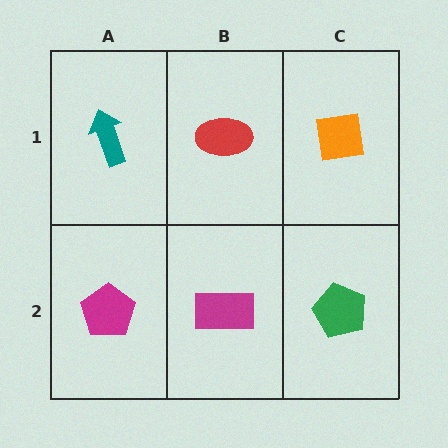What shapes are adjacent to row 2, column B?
A red ellipse (row 1, column B), a magenta pentagon (row 2, column A), a green pentagon (row 2, column C).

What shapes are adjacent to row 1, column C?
A green pentagon (row 2, column C), a red ellipse (row 1, column B).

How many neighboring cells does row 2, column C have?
2.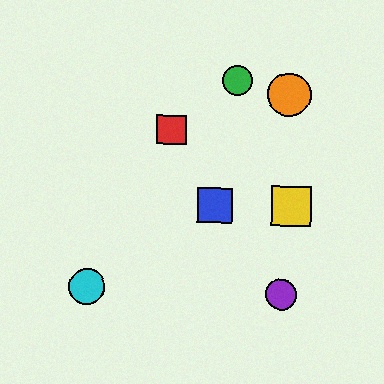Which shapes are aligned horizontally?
The blue square, the yellow square are aligned horizontally.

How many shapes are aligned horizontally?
2 shapes (the blue square, the yellow square) are aligned horizontally.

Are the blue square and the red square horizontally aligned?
No, the blue square is at y≈205 and the red square is at y≈130.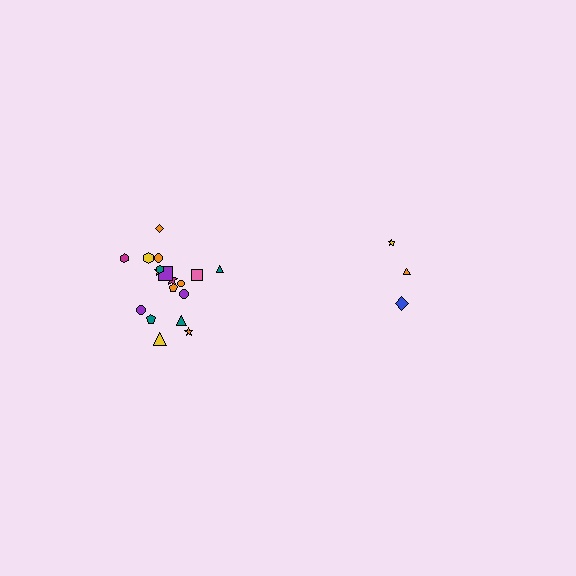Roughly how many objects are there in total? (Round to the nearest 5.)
Roughly 20 objects in total.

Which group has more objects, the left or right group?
The left group.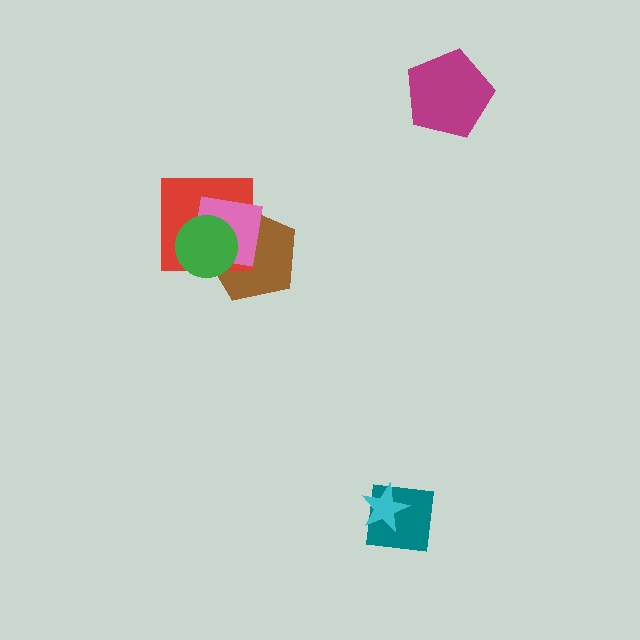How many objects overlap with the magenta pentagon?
0 objects overlap with the magenta pentagon.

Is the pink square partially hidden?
Yes, it is partially covered by another shape.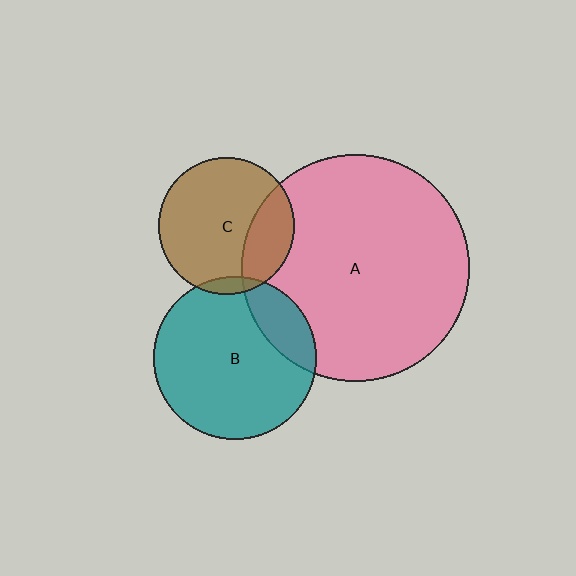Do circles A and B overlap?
Yes.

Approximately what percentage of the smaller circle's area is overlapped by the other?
Approximately 20%.